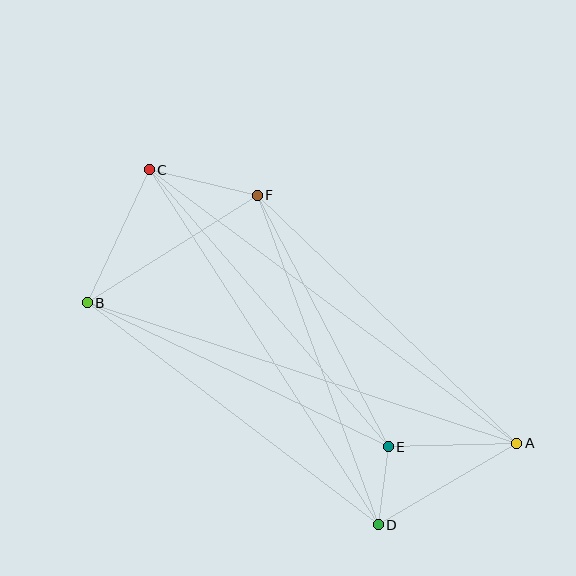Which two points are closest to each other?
Points D and E are closest to each other.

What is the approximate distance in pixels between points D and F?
The distance between D and F is approximately 351 pixels.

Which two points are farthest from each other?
Points A and C are farthest from each other.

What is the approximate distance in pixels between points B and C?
The distance between B and C is approximately 147 pixels.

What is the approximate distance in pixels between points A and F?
The distance between A and F is approximately 359 pixels.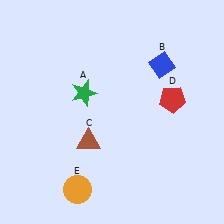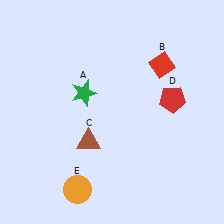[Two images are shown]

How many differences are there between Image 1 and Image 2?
There is 1 difference between the two images.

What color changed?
The diamond (B) changed from blue in Image 1 to red in Image 2.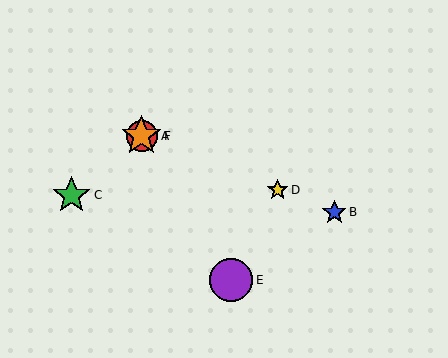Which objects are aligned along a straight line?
Objects A, B, D, F are aligned along a straight line.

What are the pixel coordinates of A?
Object A is at (142, 136).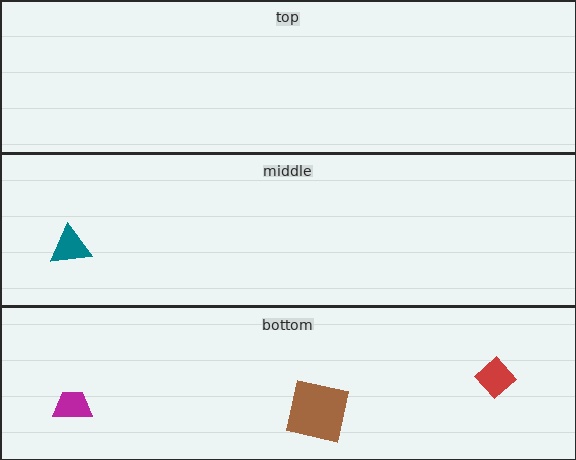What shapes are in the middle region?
The teal triangle.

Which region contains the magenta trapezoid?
The bottom region.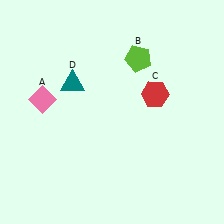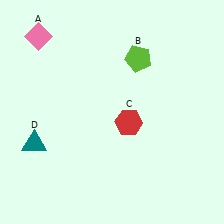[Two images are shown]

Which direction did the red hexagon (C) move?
The red hexagon (C) moved down.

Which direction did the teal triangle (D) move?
The teal triangle (D) moved down.